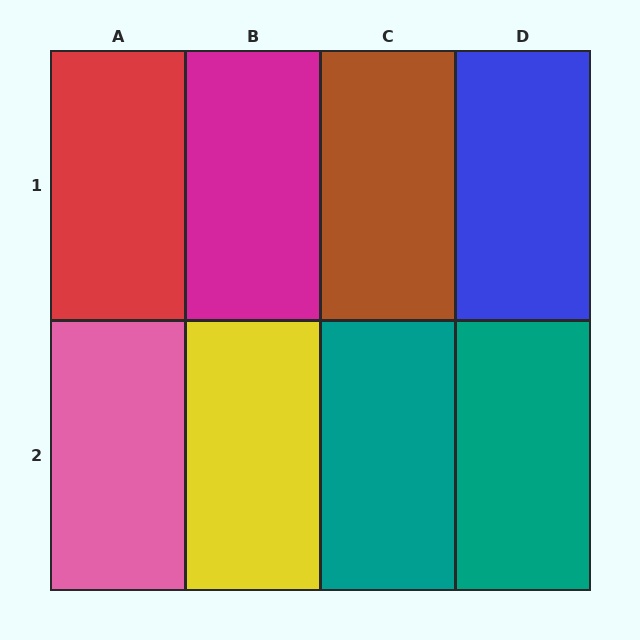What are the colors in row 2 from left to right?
Pink, yellow, teal, teal.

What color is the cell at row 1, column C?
Brown.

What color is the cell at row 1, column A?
Red.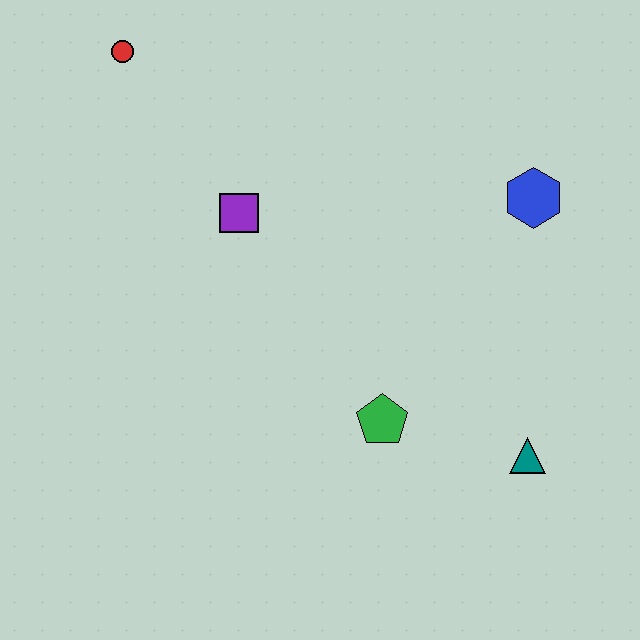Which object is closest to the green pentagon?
The teal triangle is closest to the green pentagon.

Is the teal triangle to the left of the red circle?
No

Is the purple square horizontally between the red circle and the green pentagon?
Yes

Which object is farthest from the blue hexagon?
The red circle is farthest from the blue hexagon.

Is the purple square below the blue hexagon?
Yes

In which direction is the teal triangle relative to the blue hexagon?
The teal triangle is below the blue hexagon.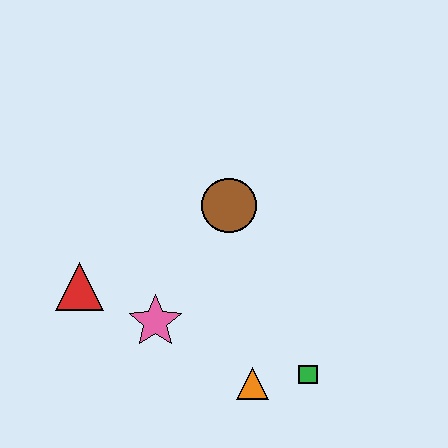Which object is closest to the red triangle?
The pink star is closest to the red triangle.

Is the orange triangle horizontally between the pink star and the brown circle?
No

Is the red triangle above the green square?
Yes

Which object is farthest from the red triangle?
The green square is farthest from the red triangle.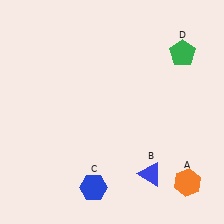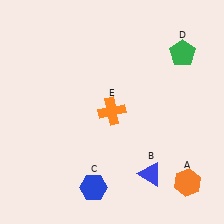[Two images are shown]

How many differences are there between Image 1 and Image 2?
There is 1 difference between the two images.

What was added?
An orange cross (E) was added in Image 2.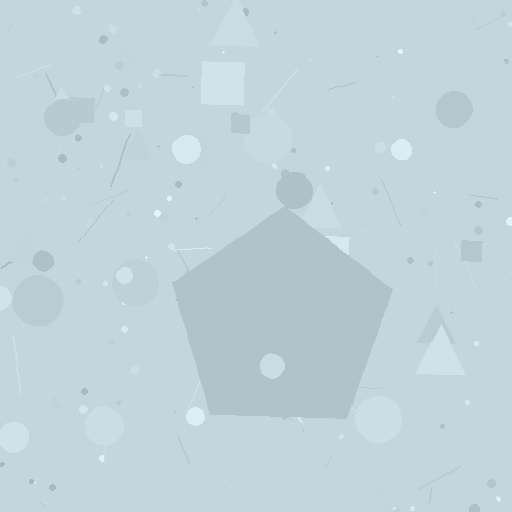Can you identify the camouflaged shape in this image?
The camouflaged shape is a pentagon.